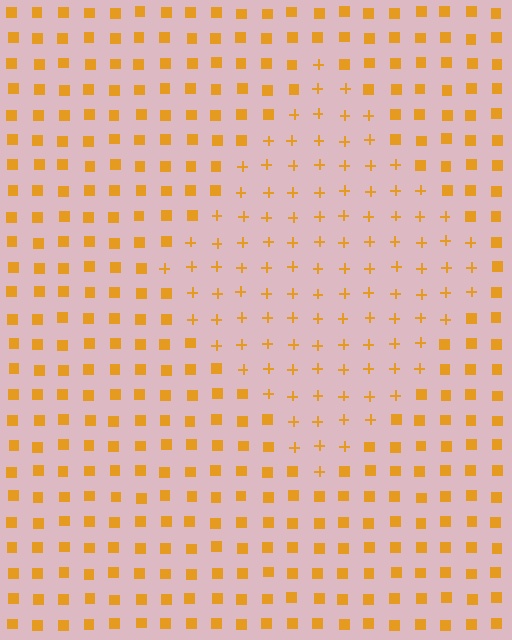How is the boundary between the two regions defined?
The boundary is defined by a change in element shape: plus signs inside vs. squares outside. All elements share the same color and spacing.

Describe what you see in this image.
The image is filled with small orange elements arranged in a uniform grid. A diamond-shaped region contains plus signs, while the surrounding area contains squares. The boundary is defined purely by the change in element shape.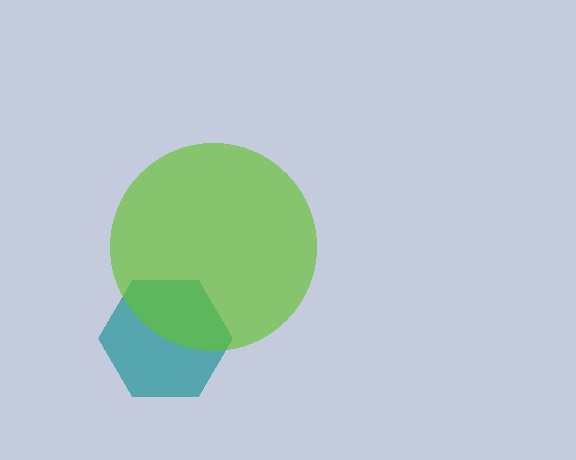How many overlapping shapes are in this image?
There are 2 overlapping shapes in the image.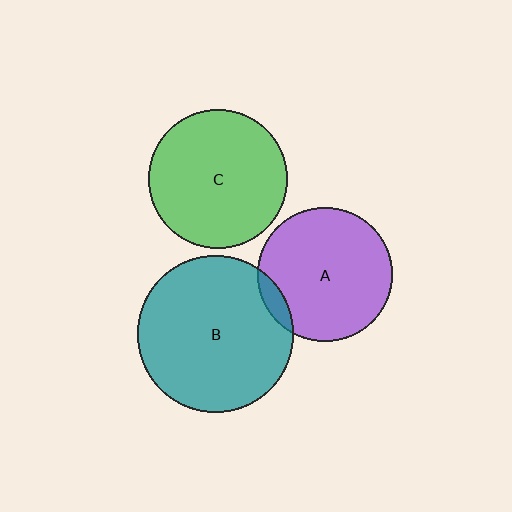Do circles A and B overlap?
Yes.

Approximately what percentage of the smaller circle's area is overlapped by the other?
Approximately 10%.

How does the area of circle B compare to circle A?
Approximately 1.4 times.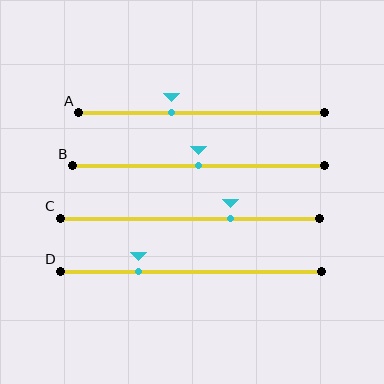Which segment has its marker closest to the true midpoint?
Segment B has its marker closest to the true midpoint.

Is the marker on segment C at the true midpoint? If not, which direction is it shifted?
No, the marker on segment C is shifted to the right by about 15% of the segment length.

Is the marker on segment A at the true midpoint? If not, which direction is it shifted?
No, the marker on segment A is shifted to the left by about 12% of the segment length.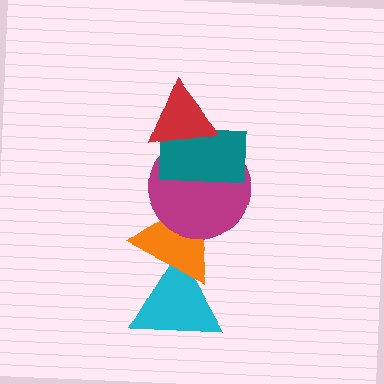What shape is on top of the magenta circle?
The teal rectangle is on top of the magenta circle.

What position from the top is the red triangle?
The red triangle is 1st from the top.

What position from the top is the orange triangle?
The orange triangle is 4th from the top.